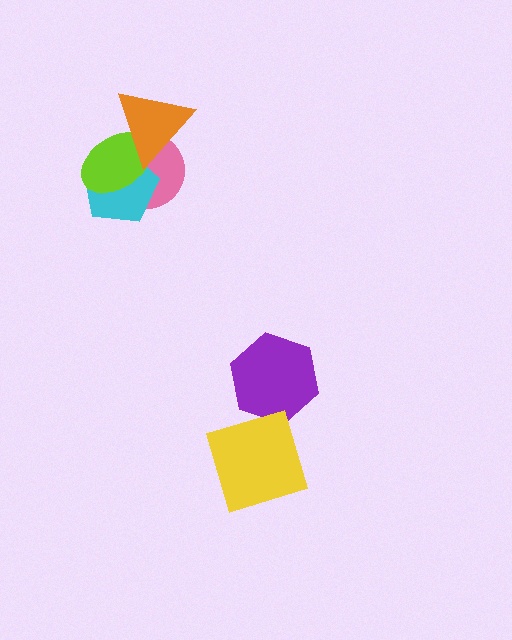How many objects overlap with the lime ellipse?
3 objects overlap with the lime ellipse.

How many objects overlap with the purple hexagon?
0 objects overlap with the purple hexagon.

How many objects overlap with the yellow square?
0 objects overlap with the yellow square.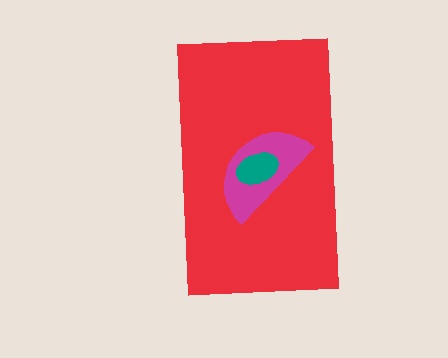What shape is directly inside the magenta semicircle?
The teal ellipse.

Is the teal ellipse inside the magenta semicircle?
Yes.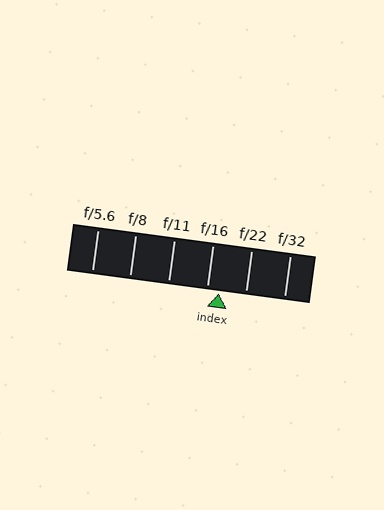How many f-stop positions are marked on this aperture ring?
There are 6 f-stop positions marked.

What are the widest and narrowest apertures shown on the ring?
The widest aperture shown is f/5.6 and the narrowest is f/32.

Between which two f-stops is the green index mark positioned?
The index mark is between f/16 and f/22.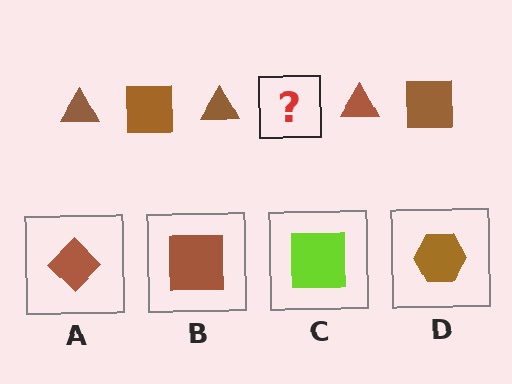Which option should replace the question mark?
Option B.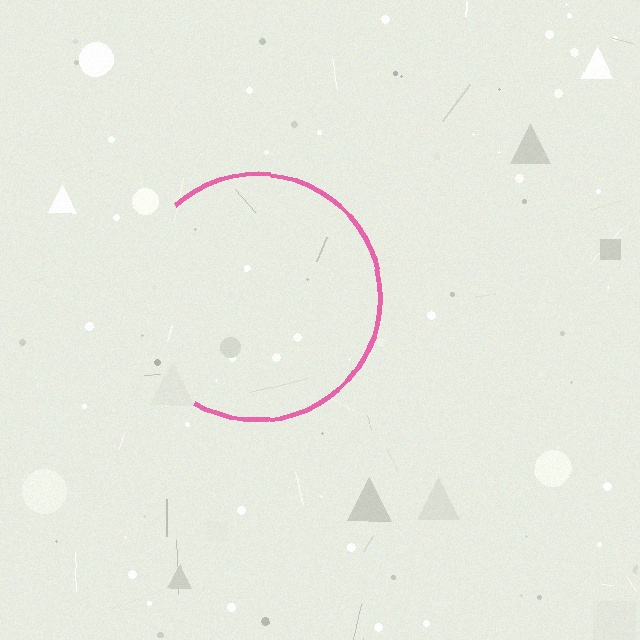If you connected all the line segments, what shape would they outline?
They would outline a circle.